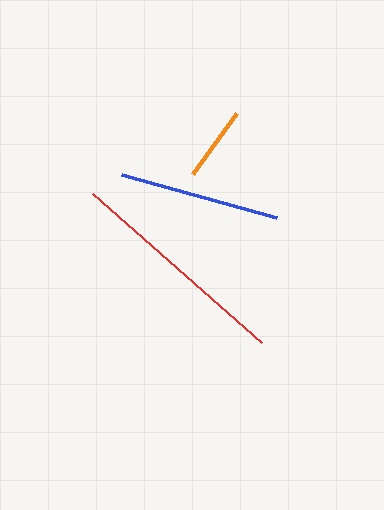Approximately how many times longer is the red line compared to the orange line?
The red line is approximately 3.0 times the length of the orange line.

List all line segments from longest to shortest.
From longest to shortest: red, blue, orange.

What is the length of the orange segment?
The orange segment is approximately 75 pixels long.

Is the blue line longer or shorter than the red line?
The red line is longer than the blue line.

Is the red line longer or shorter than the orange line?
The red line is longer than the orange line.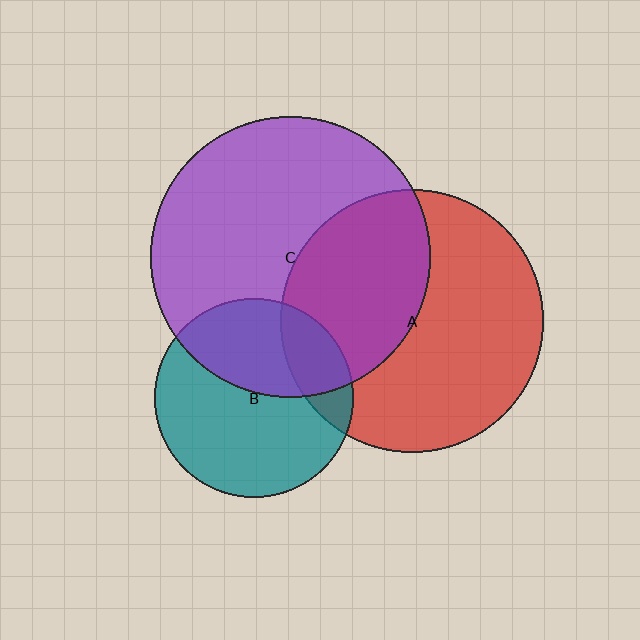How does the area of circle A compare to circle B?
Approximately 1.7 times.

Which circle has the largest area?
Circle C (purple).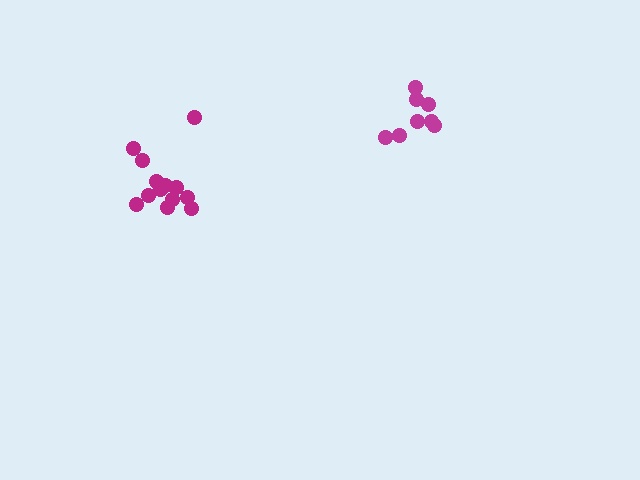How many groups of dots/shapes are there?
There are 2 groups.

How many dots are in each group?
Group 1: 13 dots, Group 2: 8 dots (21 total).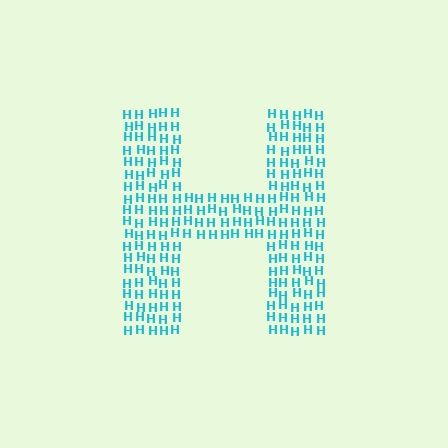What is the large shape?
The large shape is the letter H.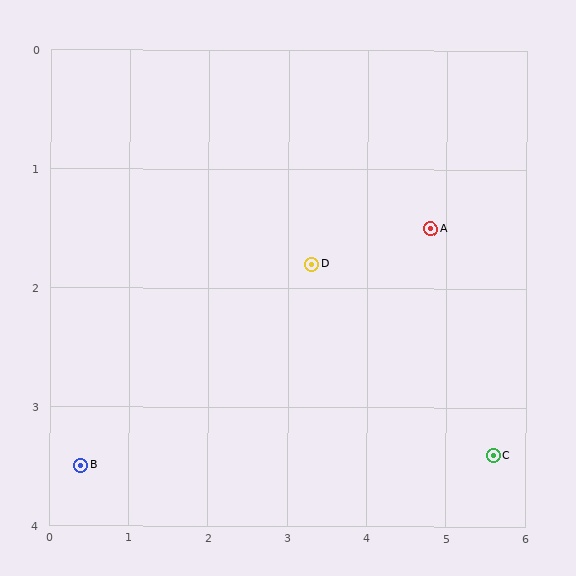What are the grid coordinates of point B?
Point B is at approximately (0.4, 3.5).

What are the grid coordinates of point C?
Point C is at approximately (5.6, 3.4).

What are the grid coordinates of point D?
Point D is at approximately (3.3, 1.8).